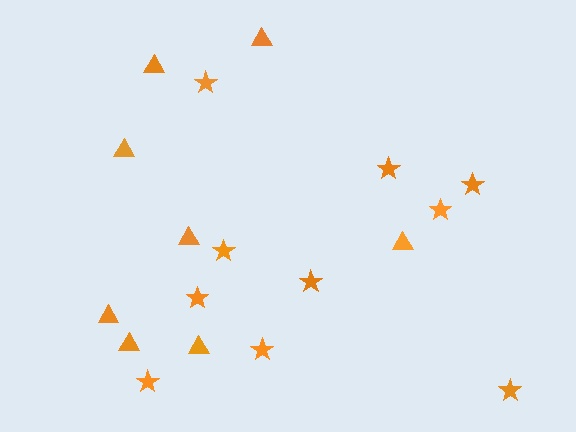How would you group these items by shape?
There are 2 groups: one group of triangles (8) and one group of stars (10).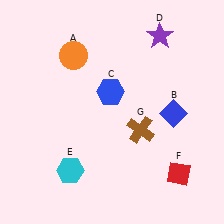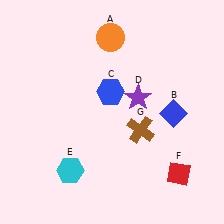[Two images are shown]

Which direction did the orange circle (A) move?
The orange circle (A) moved right.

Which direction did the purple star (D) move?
The purple star (D) moved down.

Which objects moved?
The objects that moved are: the orange circle (A), the purple star (D).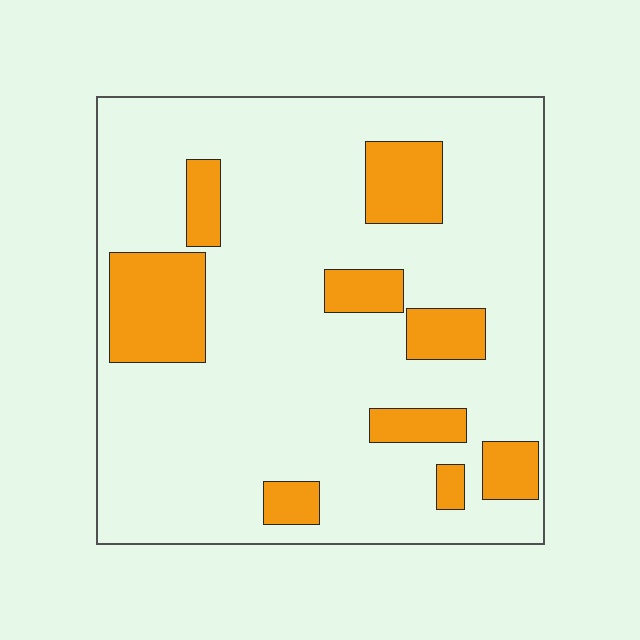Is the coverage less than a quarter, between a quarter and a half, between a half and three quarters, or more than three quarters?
Less than a quarter.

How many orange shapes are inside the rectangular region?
9.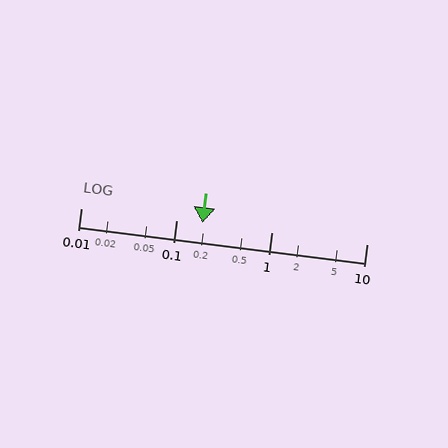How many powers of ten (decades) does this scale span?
The scale spans 3 decades, from 0.01 to 10.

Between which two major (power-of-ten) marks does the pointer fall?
The pointer is between 0.1 and 1.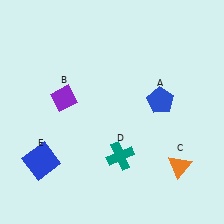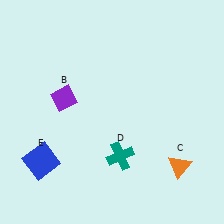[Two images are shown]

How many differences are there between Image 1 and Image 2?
There is 1 difference between the two images.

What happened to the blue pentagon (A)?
The blue pentagon (A) was removed in Image 2. It was in the top-right area of Image 1.